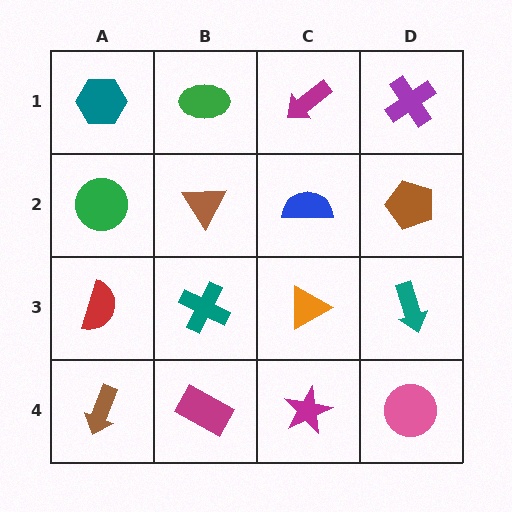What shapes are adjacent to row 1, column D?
A brown pentagon (row 2, column D), a magenta arrow (row 1, column C).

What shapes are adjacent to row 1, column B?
A brown triangle (row 2, column B), a teal hexagon (row 1, column A), a magenta arrow (row 1, column C).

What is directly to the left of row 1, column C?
A green ellipse.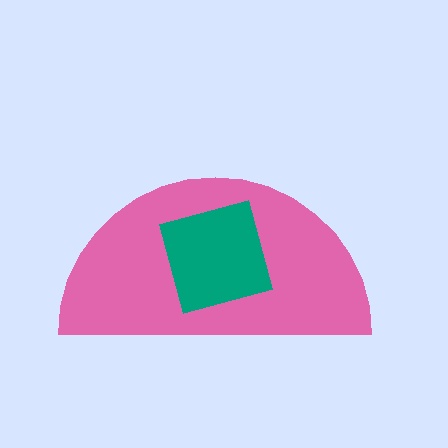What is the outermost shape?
The pink semicircle.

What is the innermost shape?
The teal square.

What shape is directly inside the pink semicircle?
The teal square.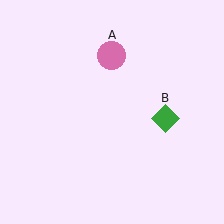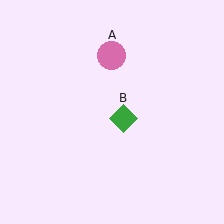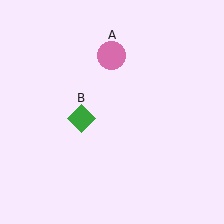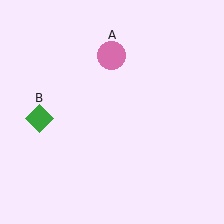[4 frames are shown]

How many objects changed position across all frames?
1 object changed position: green diamond (object B).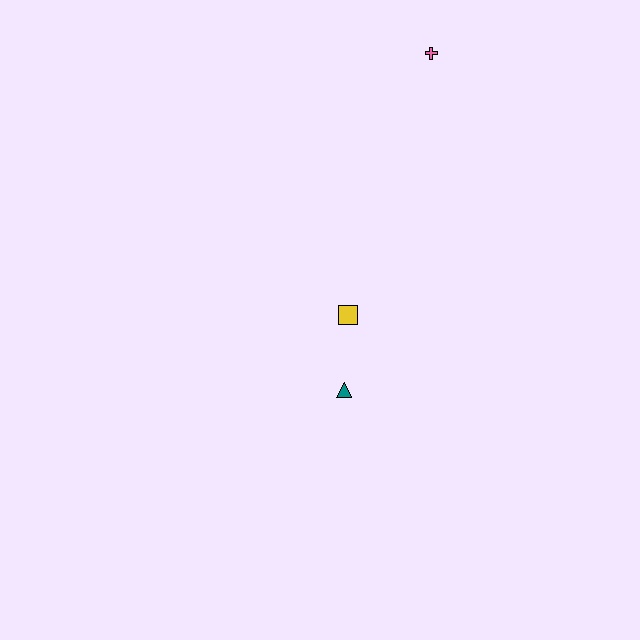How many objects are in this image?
There are 3 objects.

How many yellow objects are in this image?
There is 1 yellow object.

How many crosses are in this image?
There is 1 cross.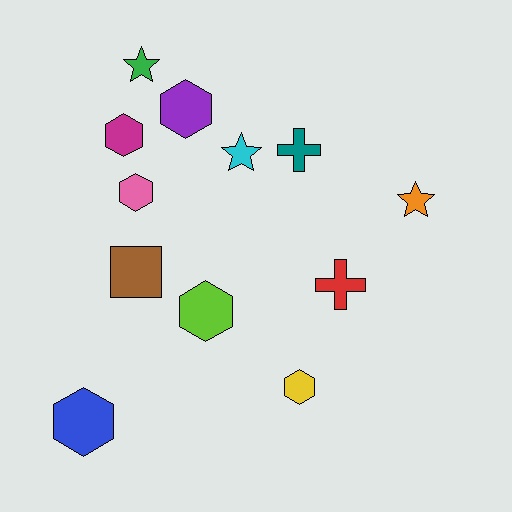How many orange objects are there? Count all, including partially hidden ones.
There is 1 orange object.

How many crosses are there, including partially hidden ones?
There are 2 crosses.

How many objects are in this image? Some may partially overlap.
There are 12 objects.